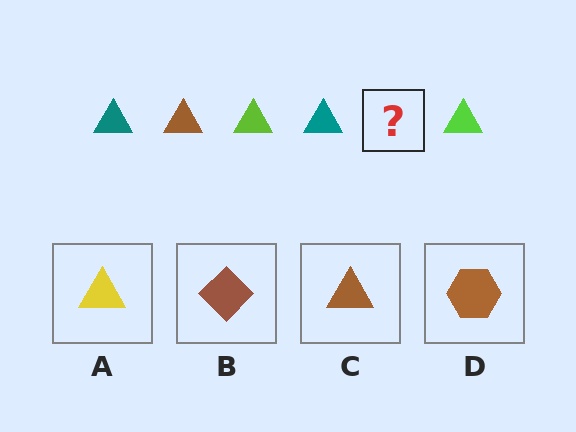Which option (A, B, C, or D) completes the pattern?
C.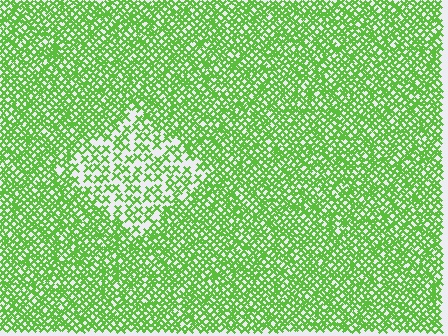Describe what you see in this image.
The image contains small lime elements arranged at two different densities. A diamond-shaped region is visible where the elements are less densely packed than the surrounding area.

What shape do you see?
I see a diamond.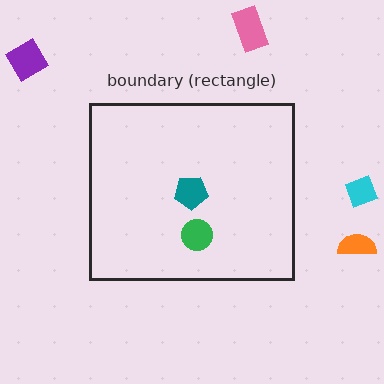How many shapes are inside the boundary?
2 inside, 4 outside.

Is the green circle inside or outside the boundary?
Inside.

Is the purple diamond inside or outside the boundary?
Outside.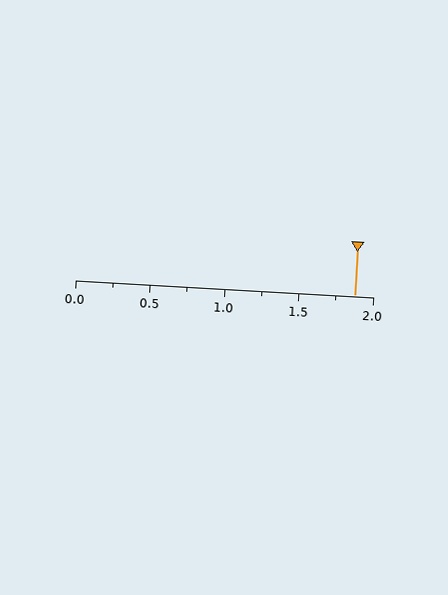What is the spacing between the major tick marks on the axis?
The major ticks are spaced 0.5 apart.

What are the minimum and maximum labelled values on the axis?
The axis runs from 0.0 to 2.0.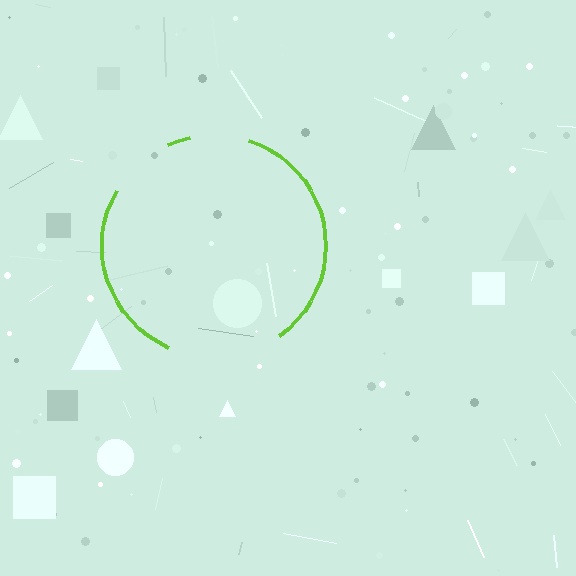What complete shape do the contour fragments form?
The contour fragments form a circle.